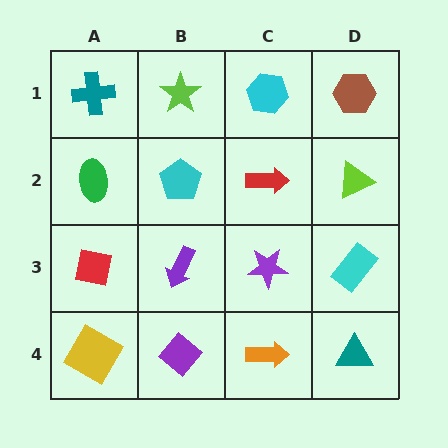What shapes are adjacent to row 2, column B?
A lime star (row 1, column B), a purple arrow (row 3, column B), a green ellipse (row 2, column A), a red arrow (row 2, column C).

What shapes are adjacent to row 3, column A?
A green ellipse (row 2, column A), a yellow square (row 4, column A), a purple arrow (row 3, column B).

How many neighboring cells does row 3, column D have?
3.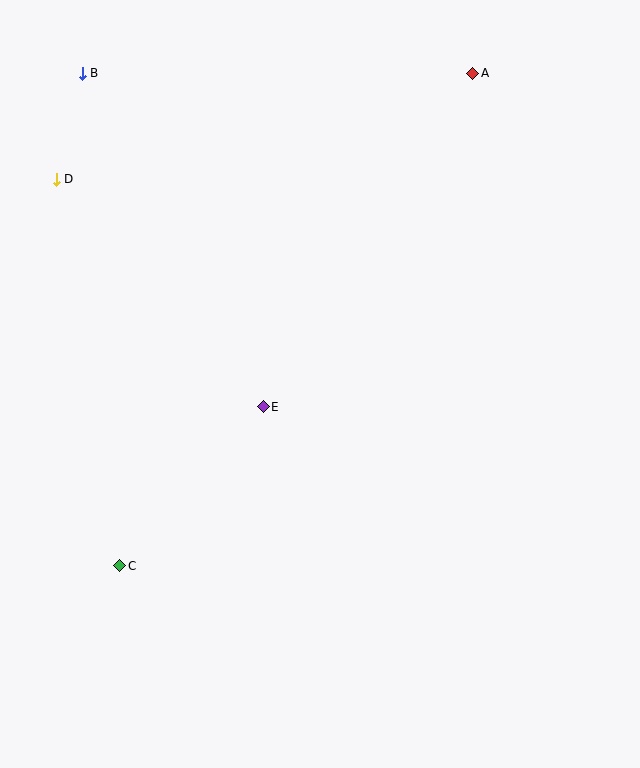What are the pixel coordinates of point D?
Point D is at (56, 180).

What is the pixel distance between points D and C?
The distance between D and C is 391 pixels.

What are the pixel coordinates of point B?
Point B is at (82, 73).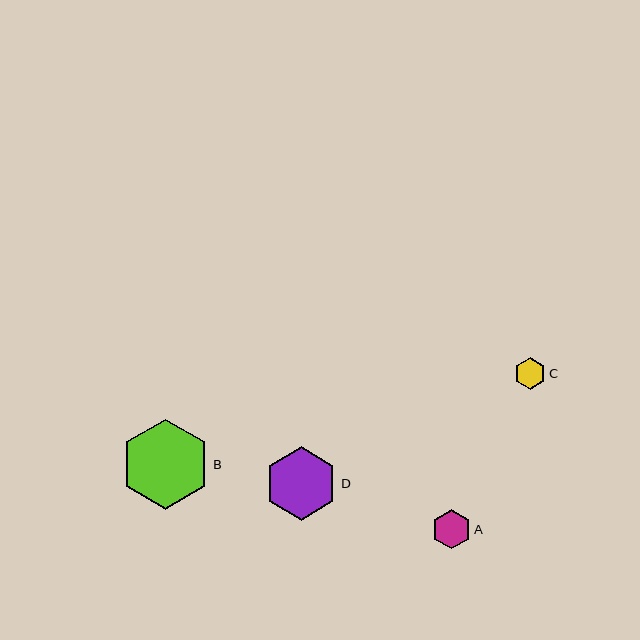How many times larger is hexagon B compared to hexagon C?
Hexagon B is approximately 2.8 times the size of hexagon C.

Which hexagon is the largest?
Hexagon B is the largest with a size of approximately 90 pixels.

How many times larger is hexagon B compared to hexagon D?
Hexagon B is approximately 1.2 times the size of hexagon D.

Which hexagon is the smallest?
Hexagon C is the smallest with a size of approximately 32 pixels.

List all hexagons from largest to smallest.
From largest to smallest: B, D, A, C.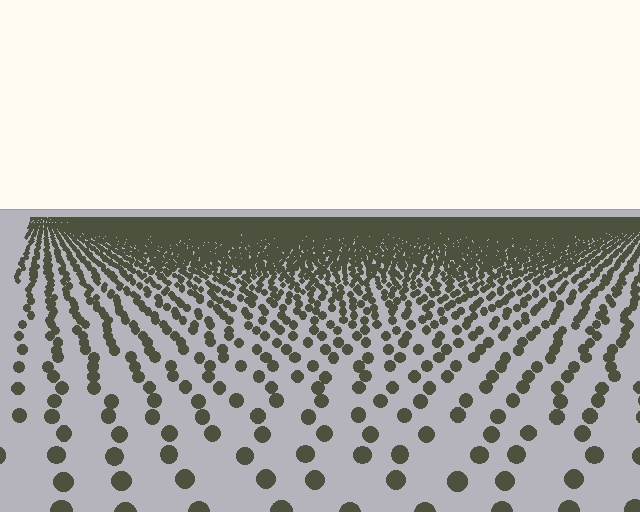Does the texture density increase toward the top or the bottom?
Density increases toward the top.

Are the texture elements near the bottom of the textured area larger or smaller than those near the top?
Larger. Near the bottom, elements are closer to the viewer and appear at a bigger on-screen size.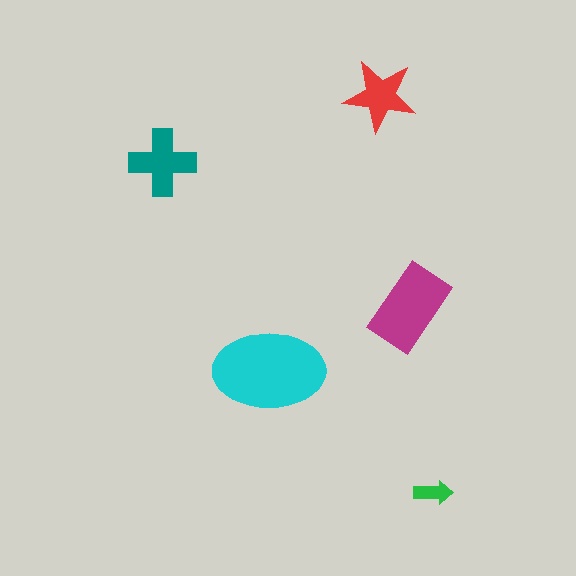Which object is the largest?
The cyan ellipse.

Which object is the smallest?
The green arrow.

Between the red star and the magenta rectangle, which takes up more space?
The magenta rectangle.